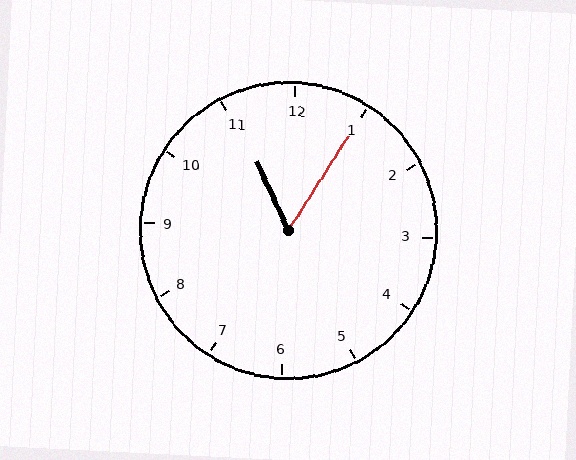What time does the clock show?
11:05.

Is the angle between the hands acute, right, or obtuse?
It is acute.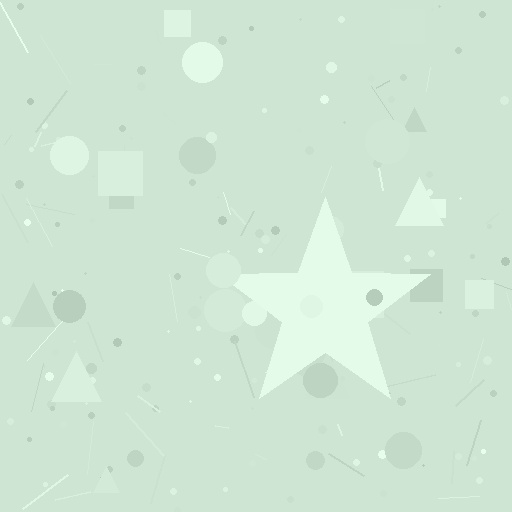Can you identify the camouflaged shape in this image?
The camouflaged shape is a star.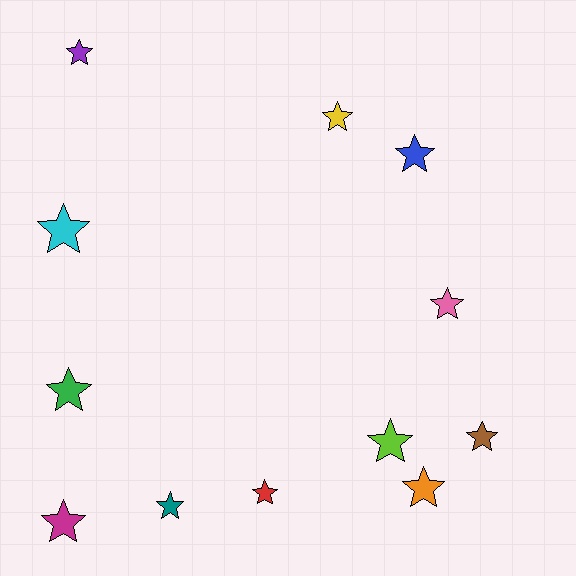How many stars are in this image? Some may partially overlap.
There are 12 stars.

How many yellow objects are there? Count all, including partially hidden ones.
There is 1 yellow object.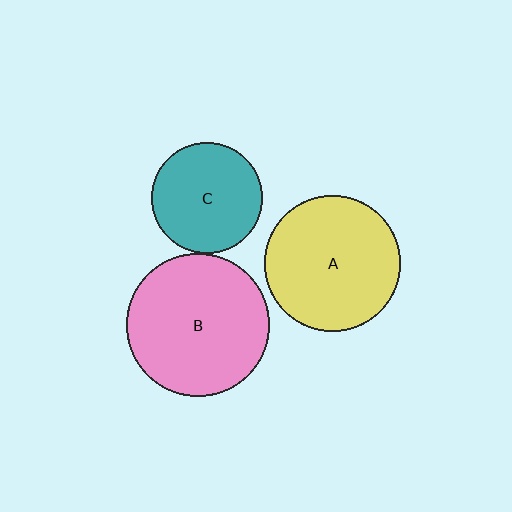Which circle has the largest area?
Circle B (pink).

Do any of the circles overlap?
No, none of the circles overlap.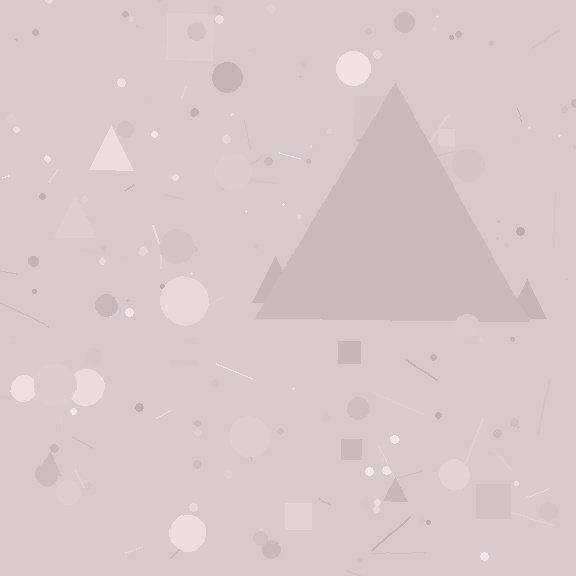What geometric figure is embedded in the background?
A triangle is embedded in the background.